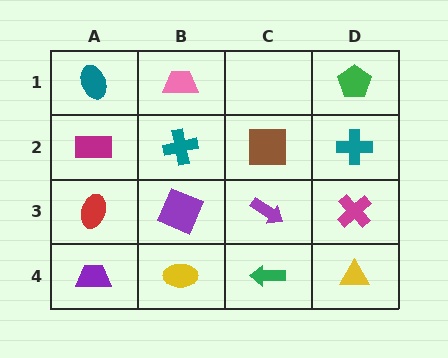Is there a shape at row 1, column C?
No, that cell is empty.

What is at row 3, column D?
A magenta cross.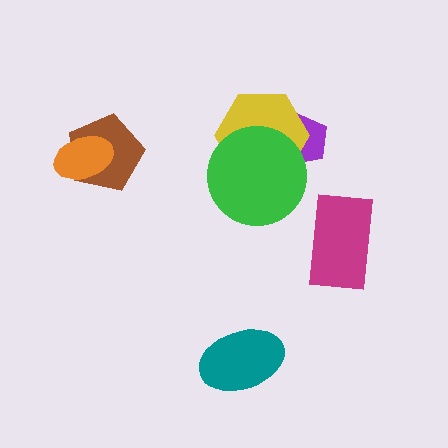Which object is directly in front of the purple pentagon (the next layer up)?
The yellow hexagon is directly in front of the purple pentagon.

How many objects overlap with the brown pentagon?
1 object overlaps with the brown pentagon.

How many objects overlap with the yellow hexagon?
2 objects overlap with the yellow hexagon.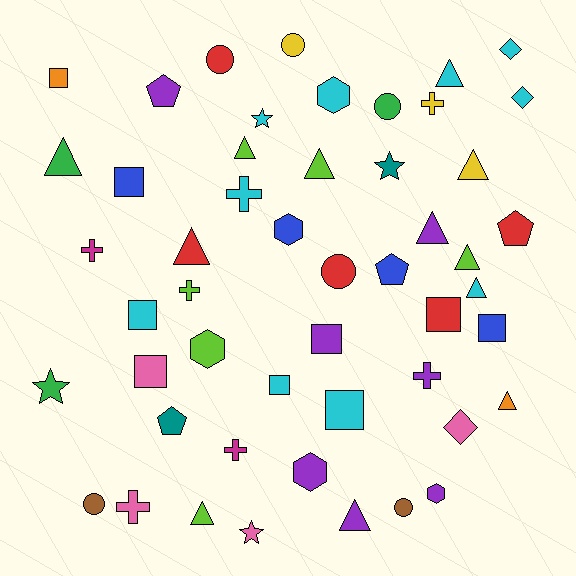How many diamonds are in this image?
There are 3 diamonds.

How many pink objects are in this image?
There are 4 pink objects.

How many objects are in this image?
There are 50 objects.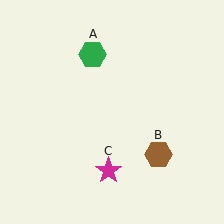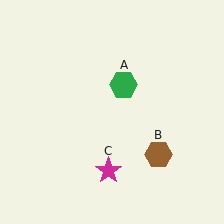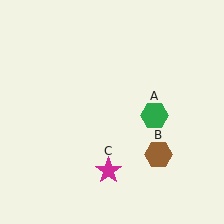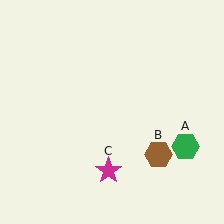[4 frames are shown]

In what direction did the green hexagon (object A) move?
The green hexagon (object A) moved down and to the right.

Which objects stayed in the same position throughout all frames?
Brown hexagon (object B) and magenta star (object C) remained stationary.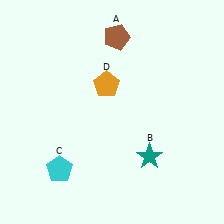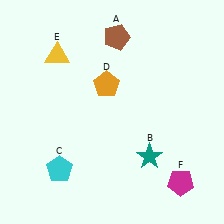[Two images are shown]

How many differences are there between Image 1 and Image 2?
There are 2 differences between the two images.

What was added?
A yellow triangle (E), a magenta pentagon (F) were added in Image 2.